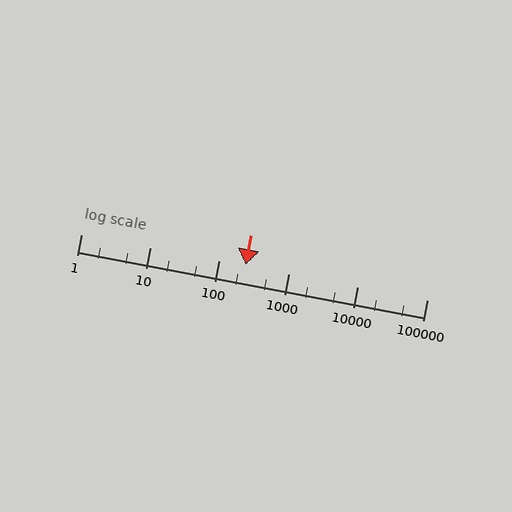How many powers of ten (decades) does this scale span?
The scale spans 5 decades, from 1 to 100000.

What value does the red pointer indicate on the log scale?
The pointer indicates approximately 240.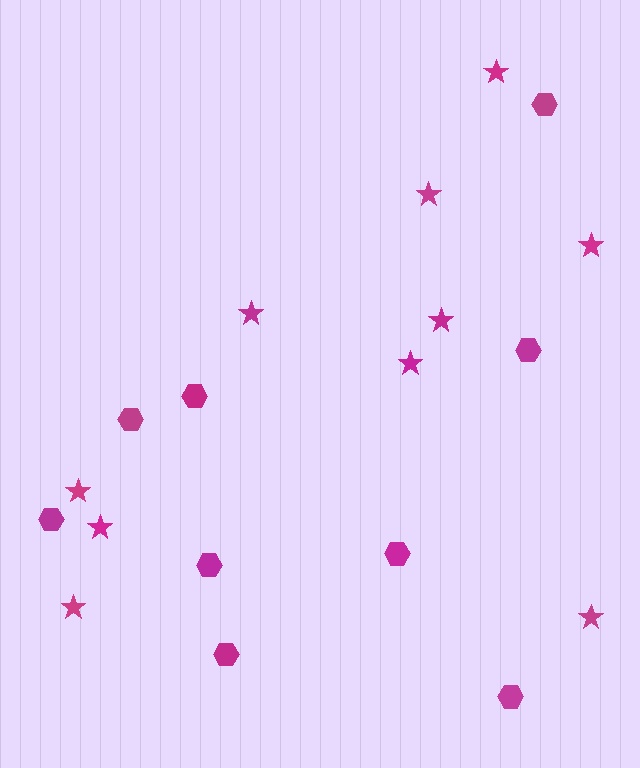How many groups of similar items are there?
There are 2 groups: one group of stars (10) and one group of hexagons (9).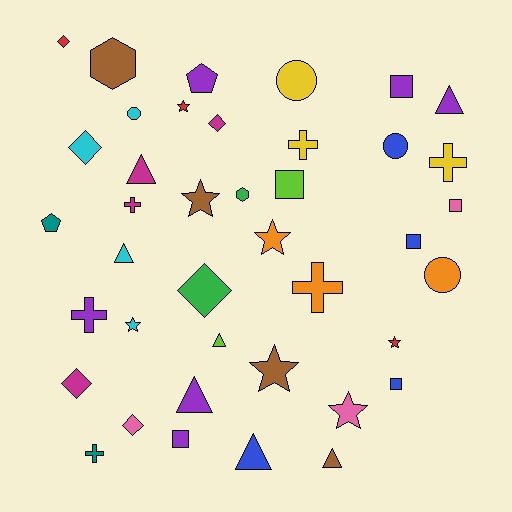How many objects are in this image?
There are 40 objects.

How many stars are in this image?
There are 7 stars.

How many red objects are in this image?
There are 3 red objects.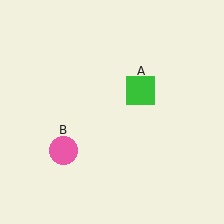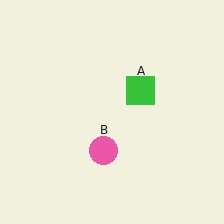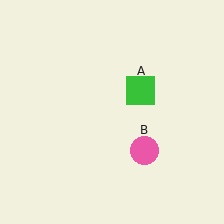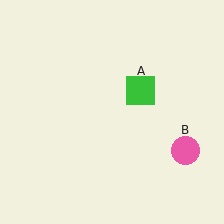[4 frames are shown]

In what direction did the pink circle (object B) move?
The pink circle (object B) moved right.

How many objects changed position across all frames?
1 object changed position: pink circle (object B).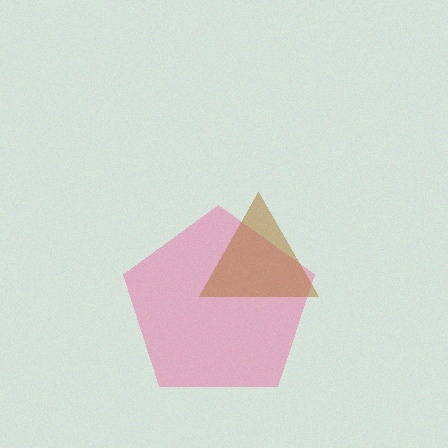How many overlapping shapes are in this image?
There are 2 overlapping shapes in the image.